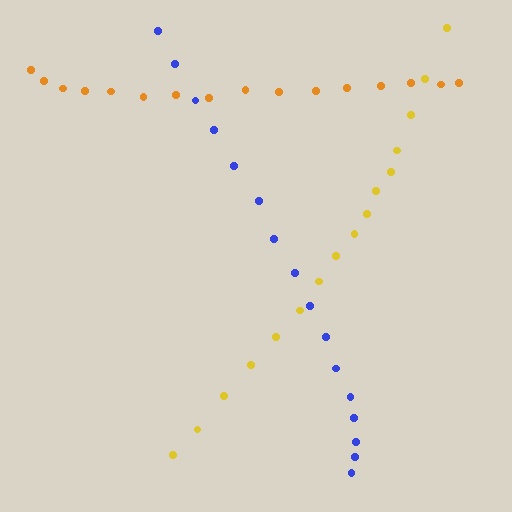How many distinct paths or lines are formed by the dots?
There are 3 distinct paths.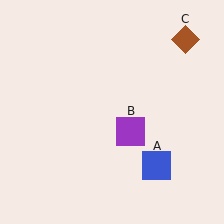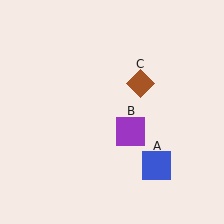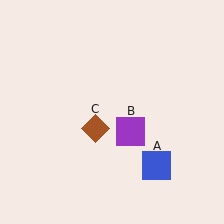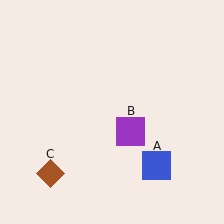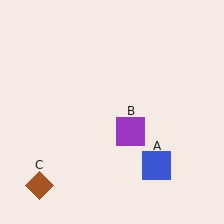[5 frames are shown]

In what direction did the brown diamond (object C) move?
The brown diamond (object C) moved down and to the left.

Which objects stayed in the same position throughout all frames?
Blue square (object A) and purple square (object B) remained stationary.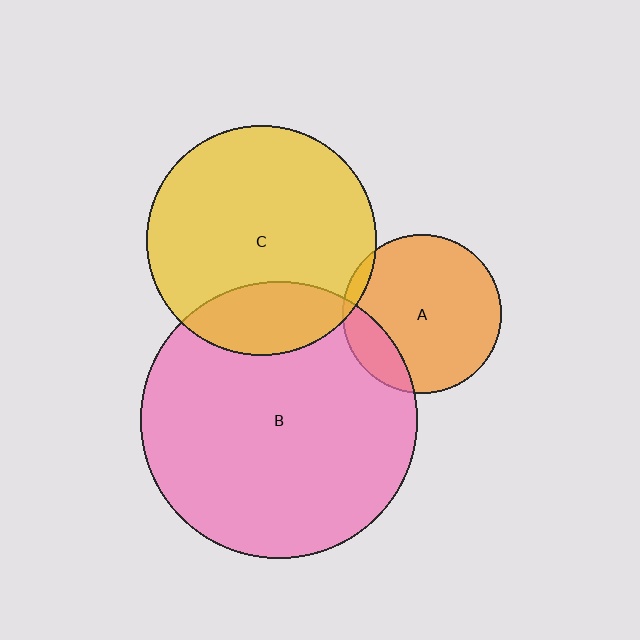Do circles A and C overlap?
Yes.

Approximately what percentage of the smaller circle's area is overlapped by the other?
Approximately 5%.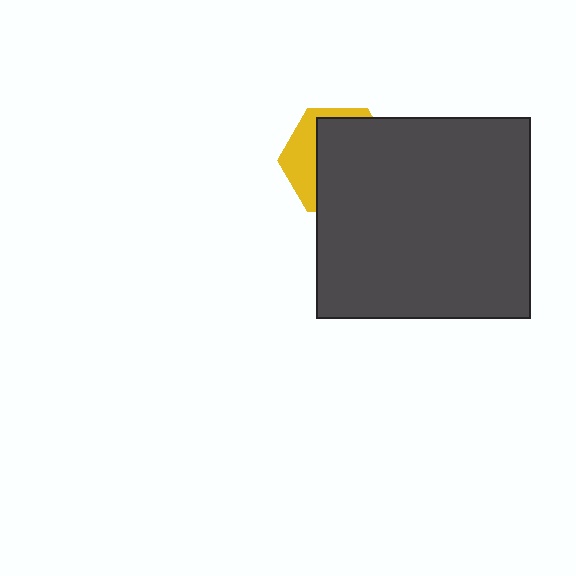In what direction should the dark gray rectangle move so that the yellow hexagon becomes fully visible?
The dark gray rectangle should move toward the lower-right. That is the shortest direction to clear the overlap and leave the yellow hexagon fully visible.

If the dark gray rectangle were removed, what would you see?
You would see the complete yellow hexagon.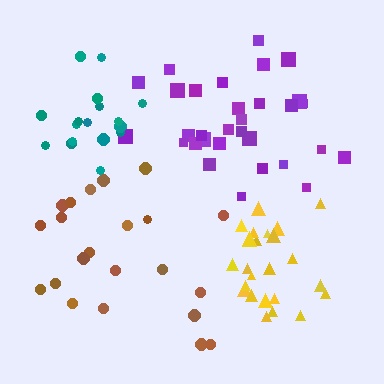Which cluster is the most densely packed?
Yellow.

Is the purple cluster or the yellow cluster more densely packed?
Yellow.